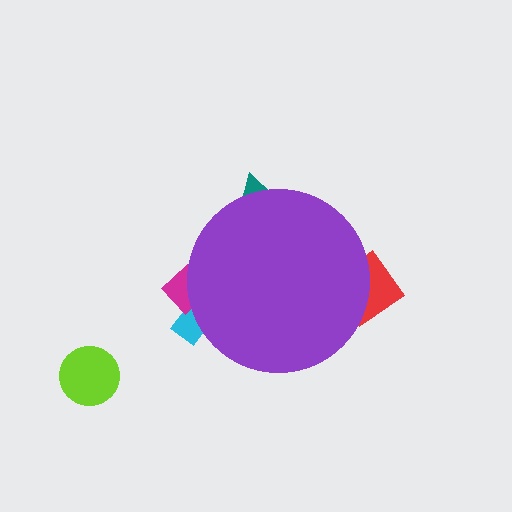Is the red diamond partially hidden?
Yes, the red diamond is partially hidden behind the purple circle.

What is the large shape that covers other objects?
A purple circle.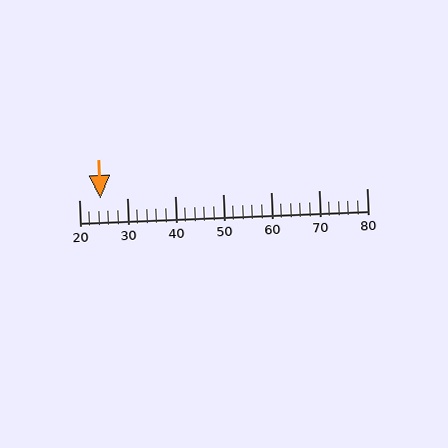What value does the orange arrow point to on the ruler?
The orange arrow points to approximately 24.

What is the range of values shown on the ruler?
The ruler shows values from 20 to 80.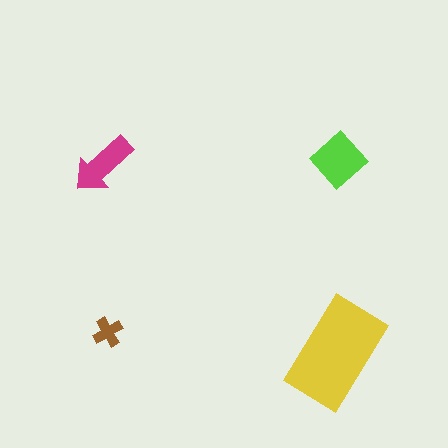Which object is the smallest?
The brown cross.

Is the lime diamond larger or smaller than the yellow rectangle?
Smaller.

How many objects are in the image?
There are 4 objects in the image.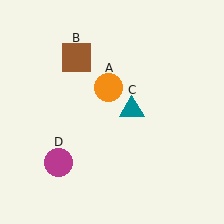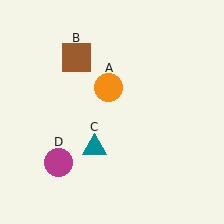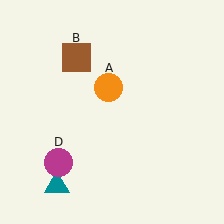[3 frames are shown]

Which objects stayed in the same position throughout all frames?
Orange circle (object A) and brown square (object B) and magenta circle (object D) remained stationary.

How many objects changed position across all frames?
1 object changed position: teal triangle (object C).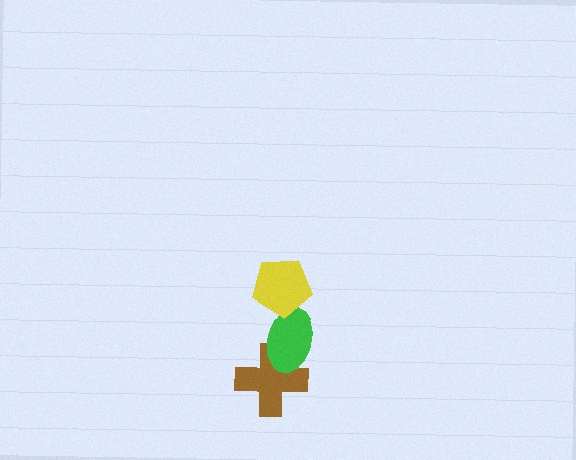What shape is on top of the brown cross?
The green ellipse is on top of the brown cross.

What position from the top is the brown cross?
The brown cross is 3rd from the top.